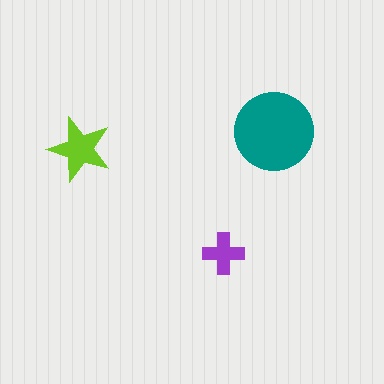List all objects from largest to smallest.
The teal circle, the lime star, the purple cross.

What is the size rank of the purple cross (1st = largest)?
3rd.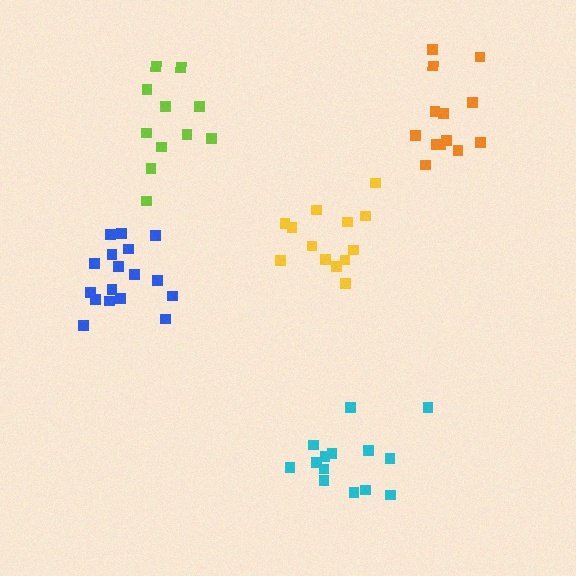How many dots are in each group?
Group 1: 14 dots, Group 2: 13 dots, Group 3: 13 dots, Group 4: 11 dots, Group 5: 17 dots (68 total).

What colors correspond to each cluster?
The clusters are colored: cyan, yellow, orange, lime, blue.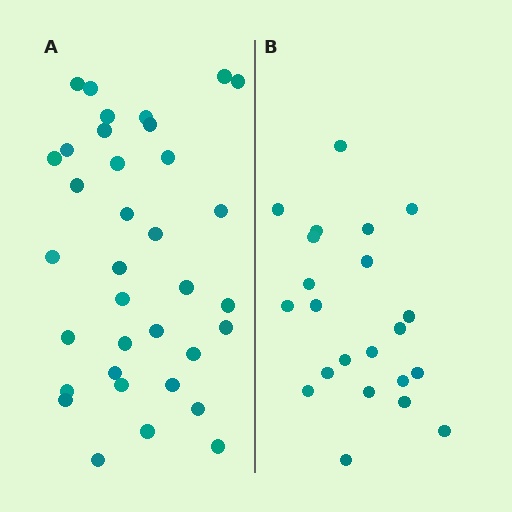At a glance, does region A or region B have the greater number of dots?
Region A (the left region) has more dots.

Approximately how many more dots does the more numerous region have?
Region A has approximately 15 more dots than region B.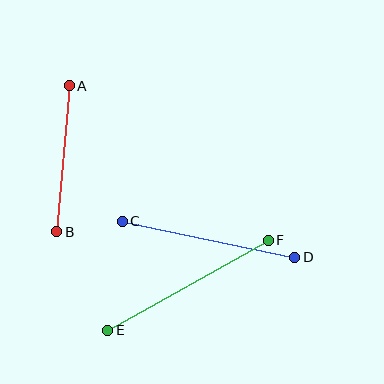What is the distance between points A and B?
The distance is approximately 147 pixels.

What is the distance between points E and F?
The distance is approximately 184 pixels.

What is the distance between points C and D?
The distance is approximately 176 pixels.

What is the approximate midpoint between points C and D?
The midpoint is at approximately (209, 239) pixels.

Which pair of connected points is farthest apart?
Points E and F are farthest apart.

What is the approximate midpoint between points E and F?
The midpoint is at approximately (188, 285) pixels.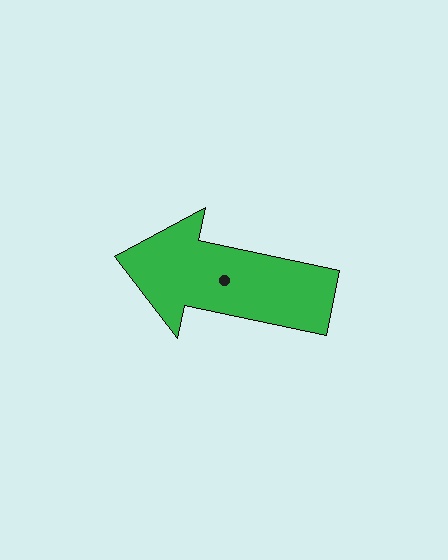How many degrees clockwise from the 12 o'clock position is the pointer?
Approximately 282 degrees.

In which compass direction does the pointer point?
West.